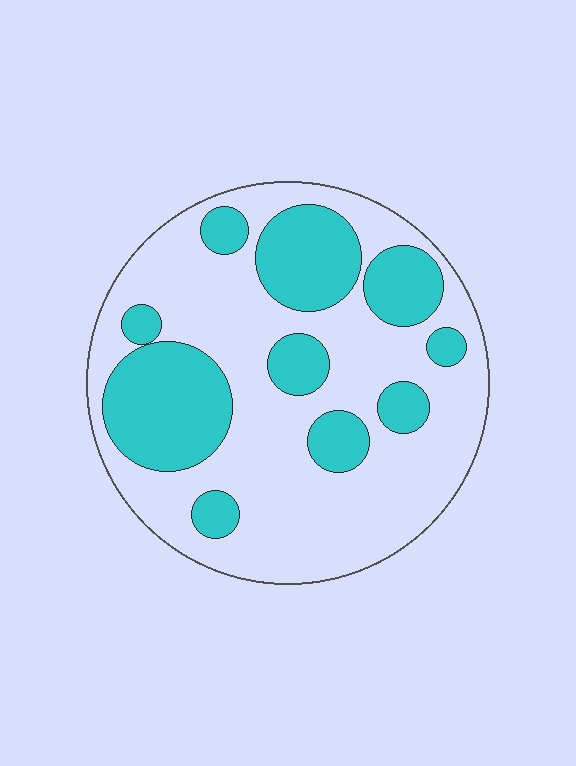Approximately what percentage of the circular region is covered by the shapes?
Approximately 35%.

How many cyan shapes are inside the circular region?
10.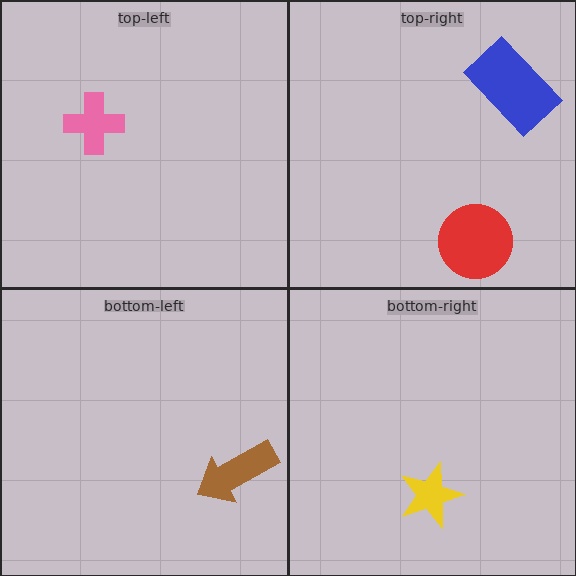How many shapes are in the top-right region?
2.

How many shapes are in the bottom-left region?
1.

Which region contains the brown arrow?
The bottom-left region.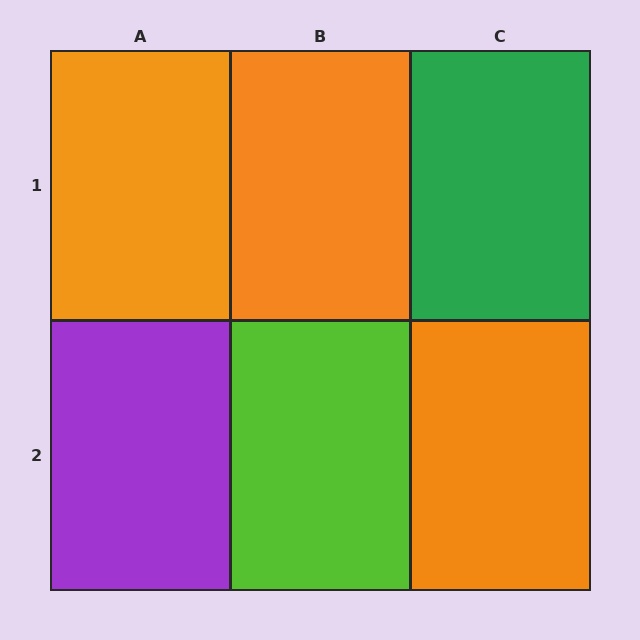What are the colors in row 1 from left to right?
Orange, orange, green.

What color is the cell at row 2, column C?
Orange.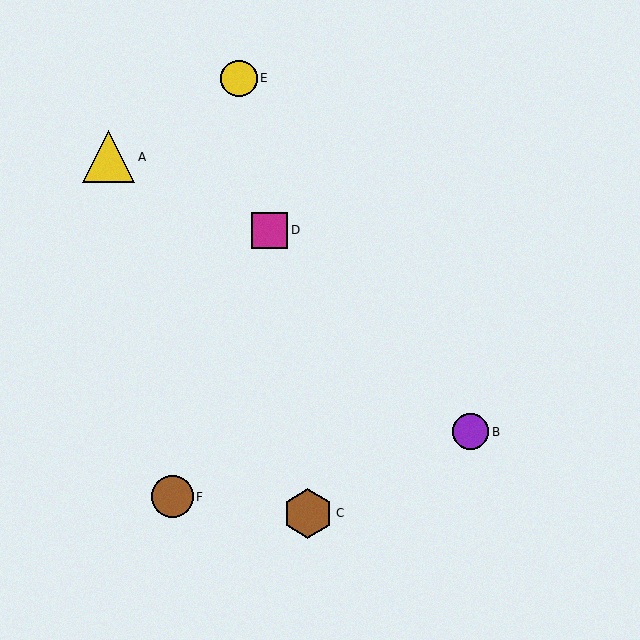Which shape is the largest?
The yellow triangle (labeled A) is the largest.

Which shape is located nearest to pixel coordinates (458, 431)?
The purple circle (labeled B) at (471, 432) is nearest to that location.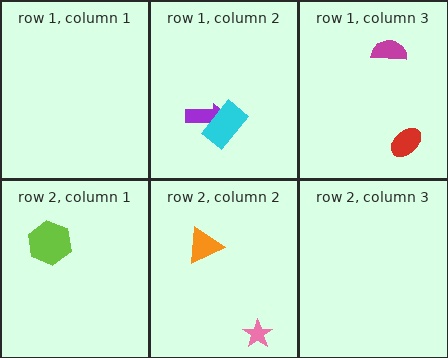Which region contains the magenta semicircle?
The row 1, column 3 region.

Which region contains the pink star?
The row 2, column 2 region.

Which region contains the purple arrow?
The row 1, column 2 region.